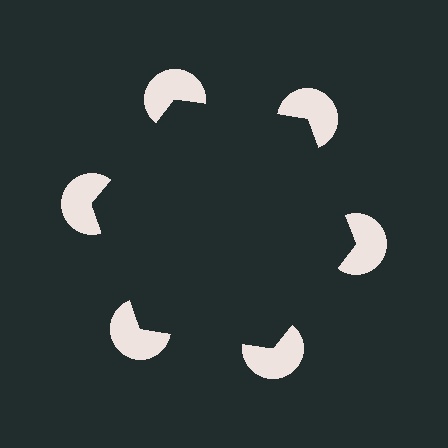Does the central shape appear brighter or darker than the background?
It typically appears slightly darker than the background, even though no actual brightness change is drawn.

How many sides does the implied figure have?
6 sides.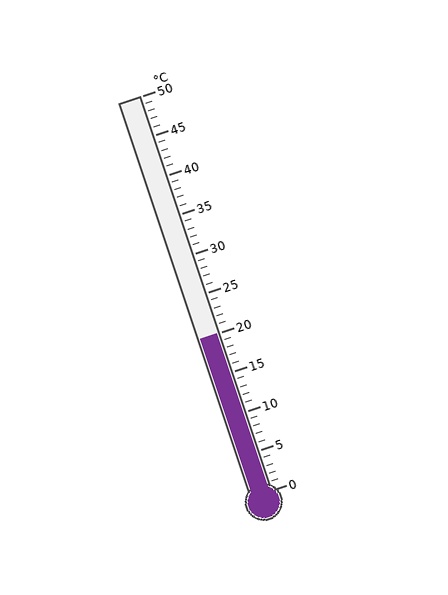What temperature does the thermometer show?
The thermometer shows approximately 20°C.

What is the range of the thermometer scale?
The thermometer scale ranges from 0°C to 50°C.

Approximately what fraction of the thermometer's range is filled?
The thermometer is filled to approximately 40% of its range.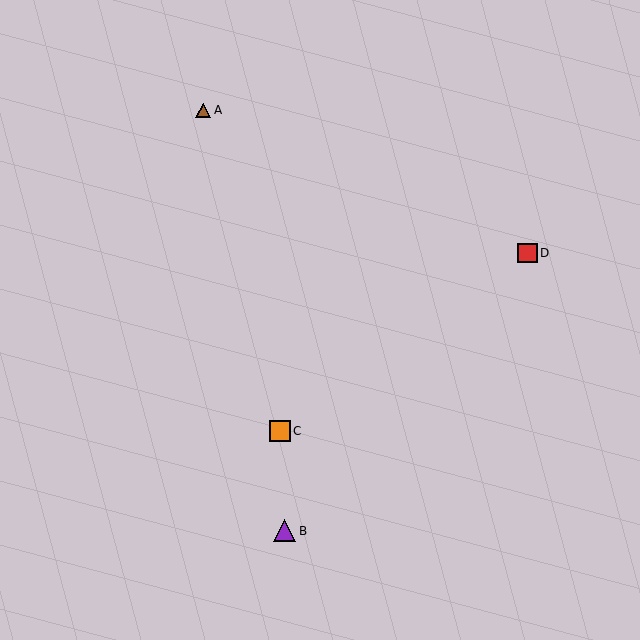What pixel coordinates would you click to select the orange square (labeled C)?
Click at (280, 431) to select the orange square C.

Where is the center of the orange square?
The center of the orange square is at (280, 431).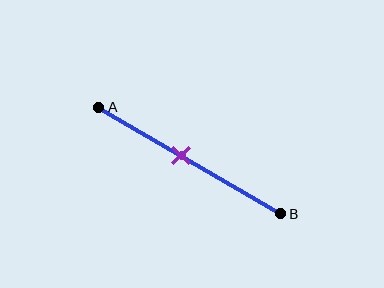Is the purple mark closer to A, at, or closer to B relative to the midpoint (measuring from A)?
The purple mark is closer to point A than the midpoint of segment AB.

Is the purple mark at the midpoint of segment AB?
No, the mark is at about 45% from A, not at the 50% midpoint.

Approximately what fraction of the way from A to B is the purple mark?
The purple mark is approximately 45% of the way from A to B.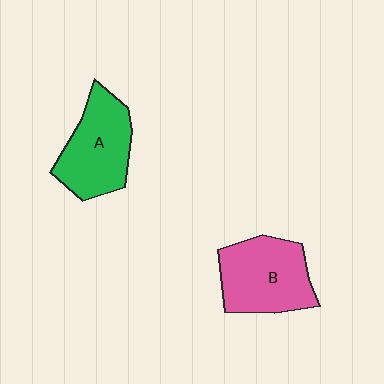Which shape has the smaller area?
Shape A (green).